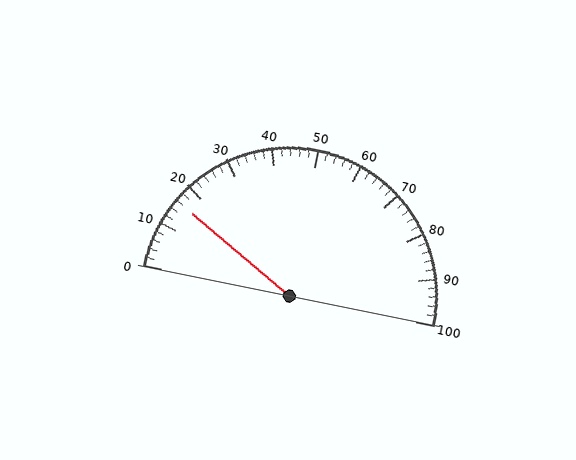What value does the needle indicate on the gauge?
The needle indicates approximately 16.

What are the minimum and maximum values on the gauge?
The gauge ranges from 0 to 100.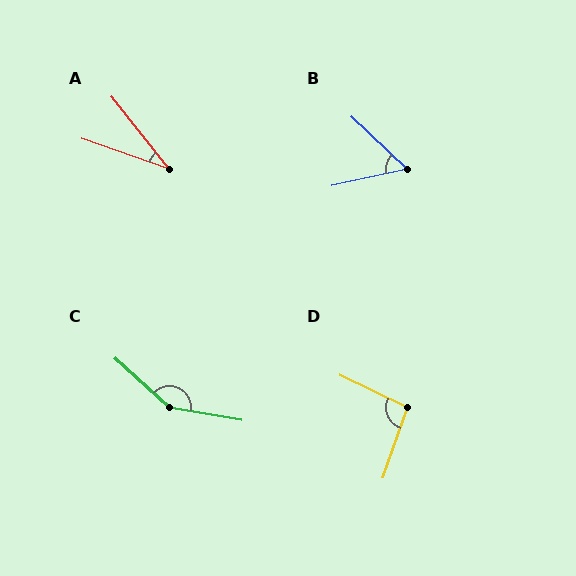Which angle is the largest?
C, at approximately 147 degrees.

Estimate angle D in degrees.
Approximately 97 degrees.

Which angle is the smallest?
A, at approximately 32 degrees.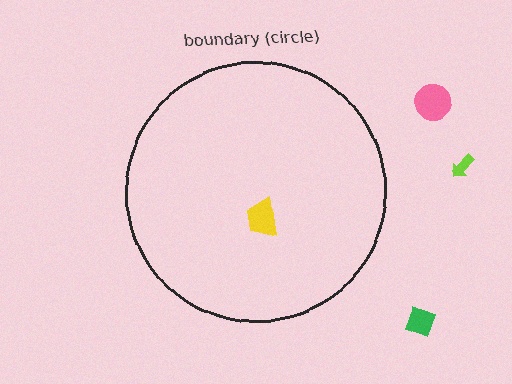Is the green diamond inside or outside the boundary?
Outside.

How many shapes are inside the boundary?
1 inside, 3 outside.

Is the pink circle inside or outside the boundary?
Outside.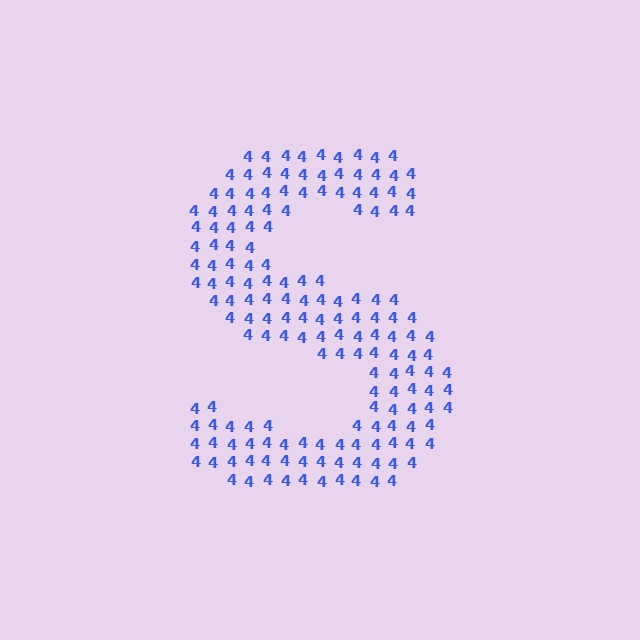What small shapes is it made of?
It is made of small digit 4's.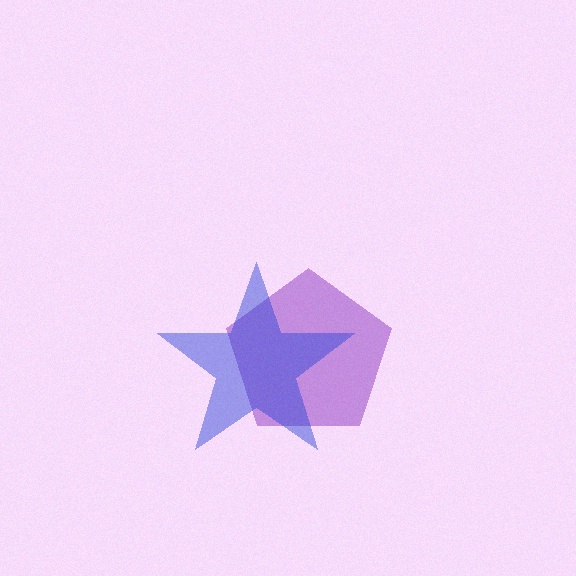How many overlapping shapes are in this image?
There are 2 overlapping shapes in the image.